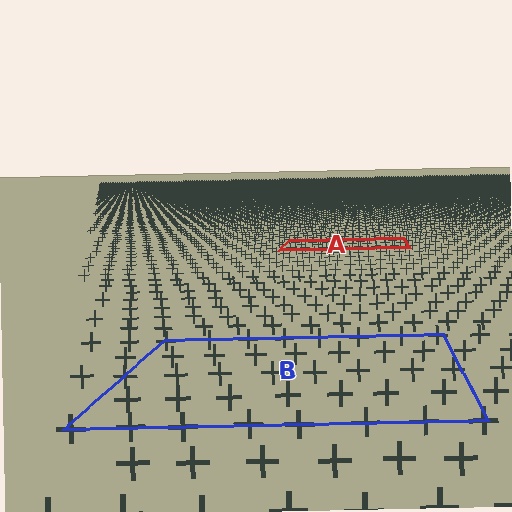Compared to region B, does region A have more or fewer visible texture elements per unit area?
Region A has more texture elements per unit area — they are packed more densely because it is farther away.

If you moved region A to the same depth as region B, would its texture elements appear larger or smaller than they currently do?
They would appear larger. At a closer depth, the same texture elements are projected at a bigger on-screen size.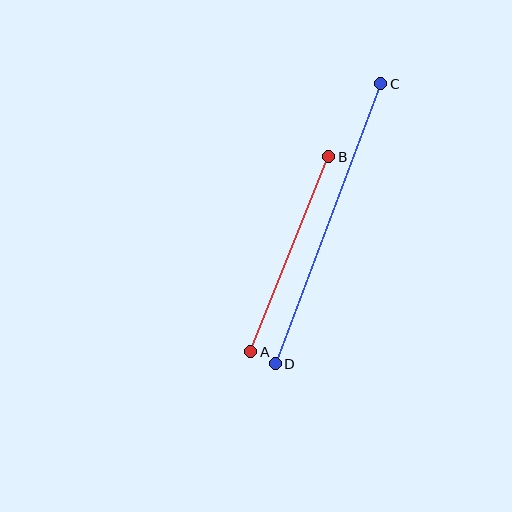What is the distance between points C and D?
The distance is approximately 299 pixels.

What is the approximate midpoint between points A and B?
The midpoint is at approximately (290, 254) pixels.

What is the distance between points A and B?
The distance is approximately 210 pixels.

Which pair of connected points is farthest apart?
Points C and D are farthest apart.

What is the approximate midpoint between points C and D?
The midpoint is at approximately (328, 224) pixels.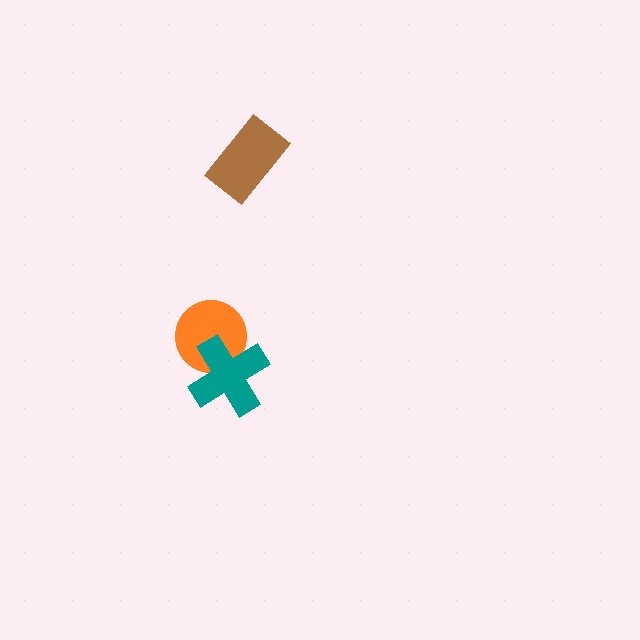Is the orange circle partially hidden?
Yes, it is partially covered by another shape.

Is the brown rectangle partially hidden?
No, no other shape covers it.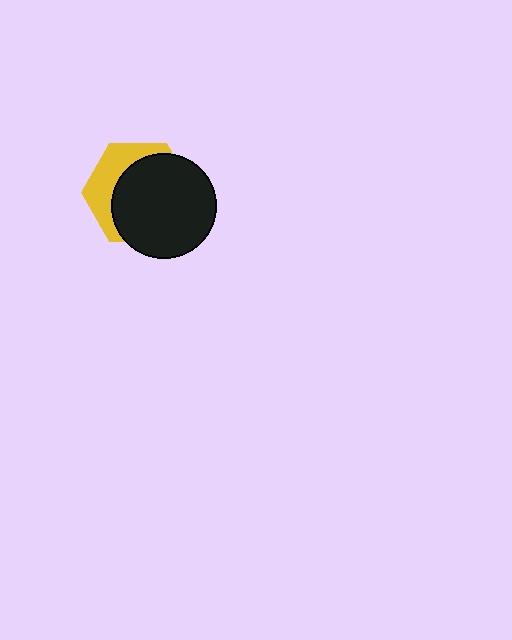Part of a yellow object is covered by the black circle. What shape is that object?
It is a hexagon.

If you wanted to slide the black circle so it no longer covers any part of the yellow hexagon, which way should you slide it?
Slide it toward the lower-right — that is the most direct way to separate the two shapes.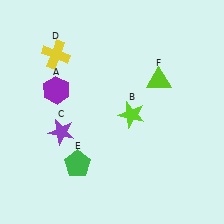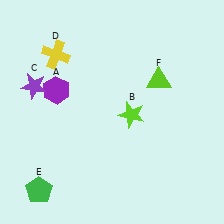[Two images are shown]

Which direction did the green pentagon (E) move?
The green pentagon (E) moved left.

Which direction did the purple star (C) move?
The purple star (C) moved up.